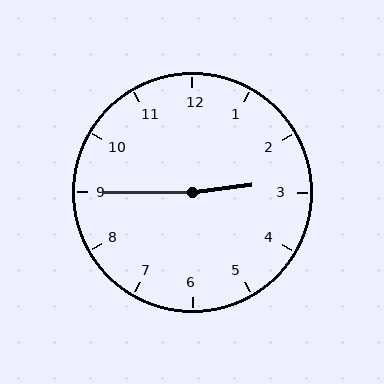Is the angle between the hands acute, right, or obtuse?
It is obtuse.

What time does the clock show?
2:45.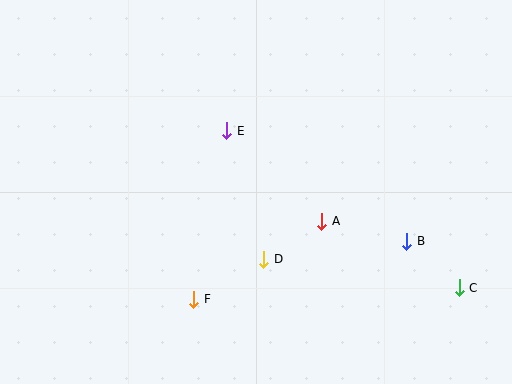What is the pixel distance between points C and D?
The distance between C and D is 198 pixels.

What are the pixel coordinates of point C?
Point C is at (459, 288).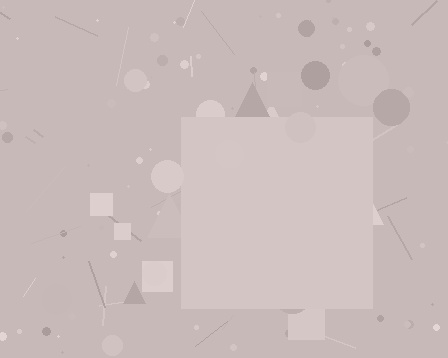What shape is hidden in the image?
A square is hidden in the image.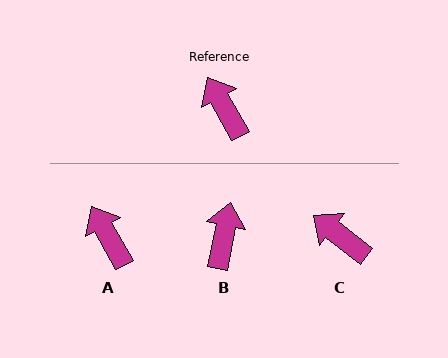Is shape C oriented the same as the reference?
No, it is off by about 22 degrees.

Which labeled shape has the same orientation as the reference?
A.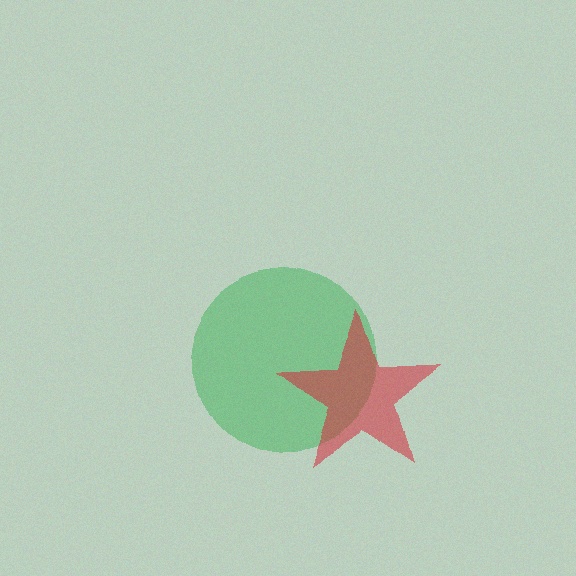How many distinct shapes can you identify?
There are 2 distinct shapes: a green circle, a red star.